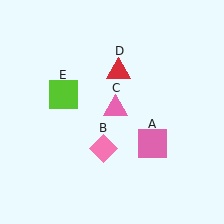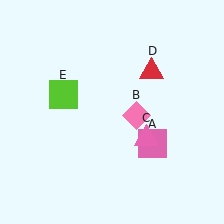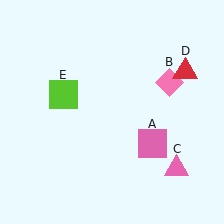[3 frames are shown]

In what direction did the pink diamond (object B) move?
The pink diamond (object B) moved up and to the right.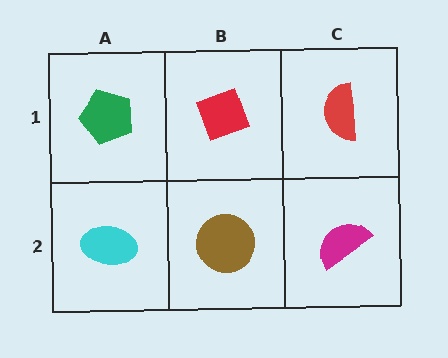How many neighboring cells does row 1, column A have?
2.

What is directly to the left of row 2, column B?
A cyan ellipse.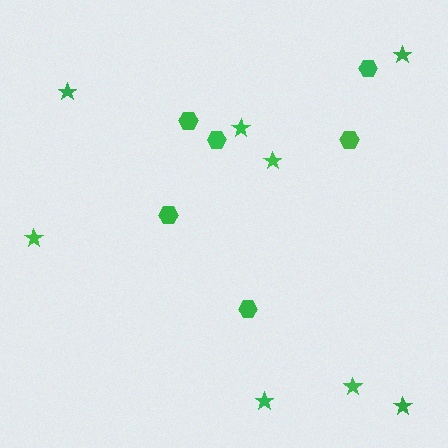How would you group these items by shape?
There are 2 groups: one group of stars (8) and one group of hexagons (6).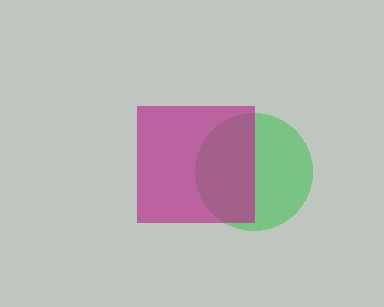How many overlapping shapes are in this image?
There are 2 overlapping shapes in the image.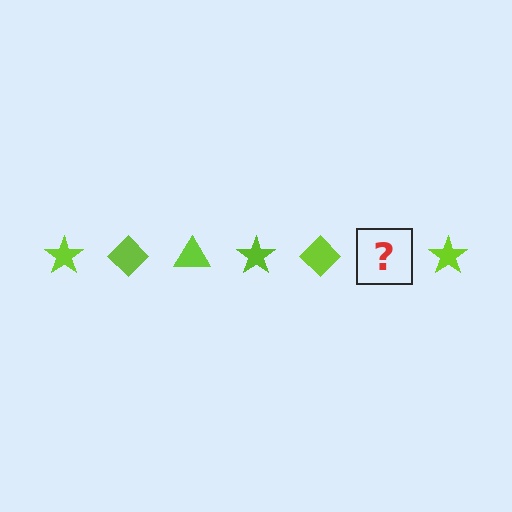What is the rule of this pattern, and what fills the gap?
The rule is that the pattern cycles through star, diamond, triangle shapes in lime. The gap should be filled with a lime triangle.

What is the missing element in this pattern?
The missing element is a lime triangle.